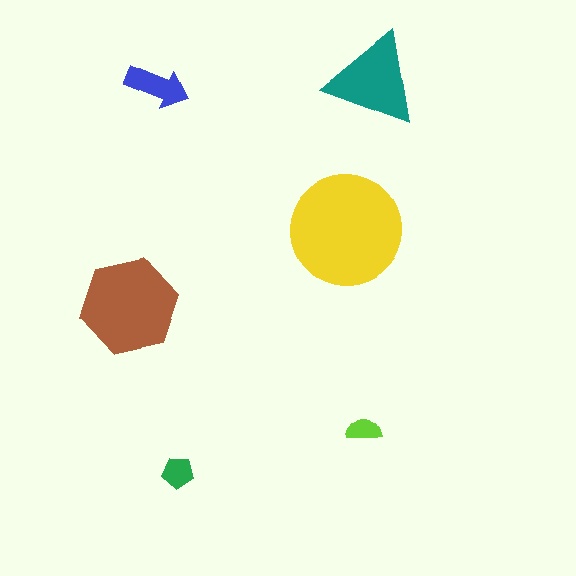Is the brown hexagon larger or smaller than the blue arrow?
Larger.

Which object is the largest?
The yellow circle.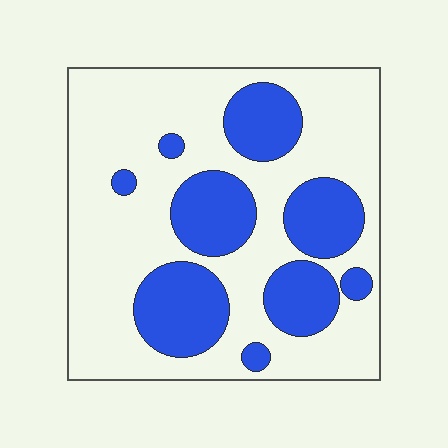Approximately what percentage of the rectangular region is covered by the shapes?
Approximately 30%.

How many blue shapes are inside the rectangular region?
9.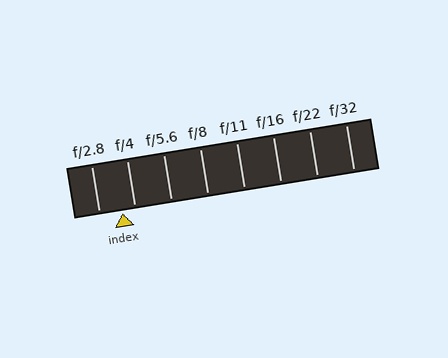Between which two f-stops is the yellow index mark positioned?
The index mark is between f/2.8 and f/4.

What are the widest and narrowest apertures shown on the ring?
The widest aperture shown is f/2.8 and the narrowest is f/32.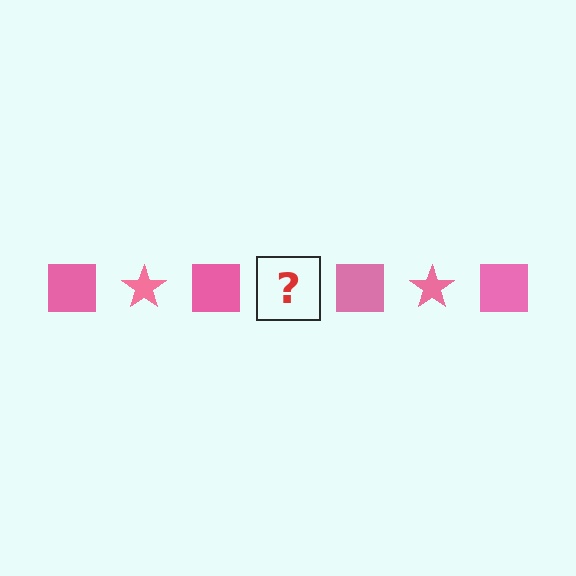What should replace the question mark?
The question mark should be replaced with a pink star.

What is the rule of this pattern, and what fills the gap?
The rule is that the pattern cycles through square, star shapes in pink. The gap should be filled with a pink star.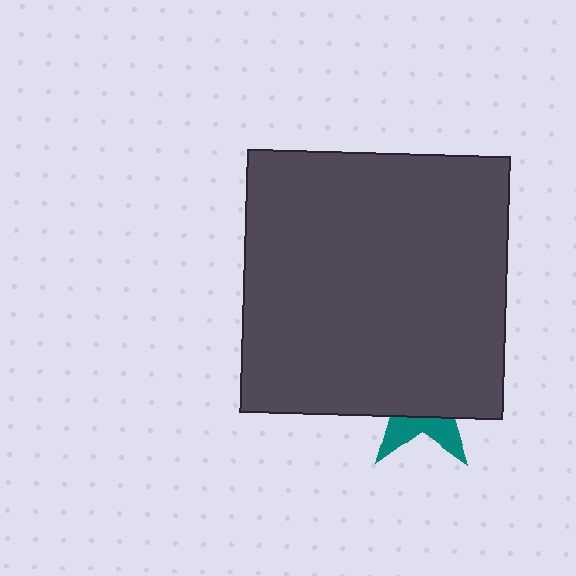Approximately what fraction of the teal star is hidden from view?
Roughly 70% of the teal star is hidden behind the dark gray square.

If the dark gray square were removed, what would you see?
You would see the complete teal star.